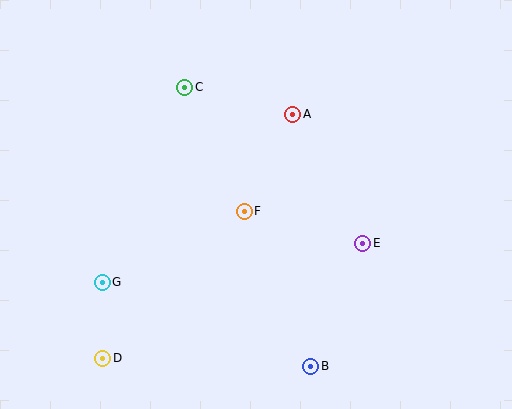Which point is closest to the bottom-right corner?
Point B is closest to the bottom-right corner.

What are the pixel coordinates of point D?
Point D is at (103, 358).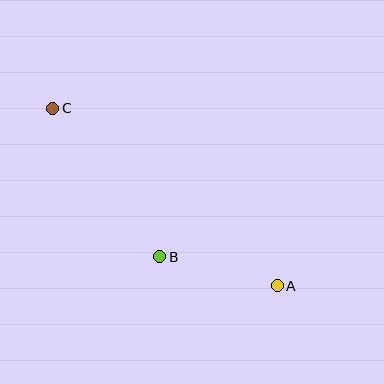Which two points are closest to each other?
Points A and B are closest to each other.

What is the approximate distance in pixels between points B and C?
The distance between B and C is approximately 183 pixels.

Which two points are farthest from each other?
Points A and C are farthest from each other.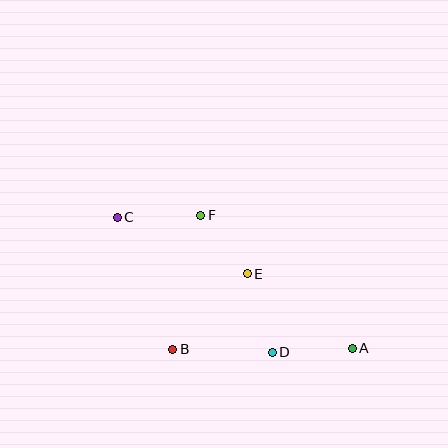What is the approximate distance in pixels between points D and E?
The distance between D and E is approximately 82 pixels.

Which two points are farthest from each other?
Points A and C are farthest from each other.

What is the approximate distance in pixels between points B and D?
The distance between B and D is approximately 100 pixels.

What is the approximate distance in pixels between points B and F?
The distance between B and F is approximately 137 pixels.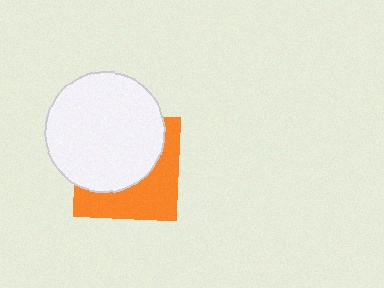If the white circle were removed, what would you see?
You would see the complete orange square.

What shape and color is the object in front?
The object in front is a white circle.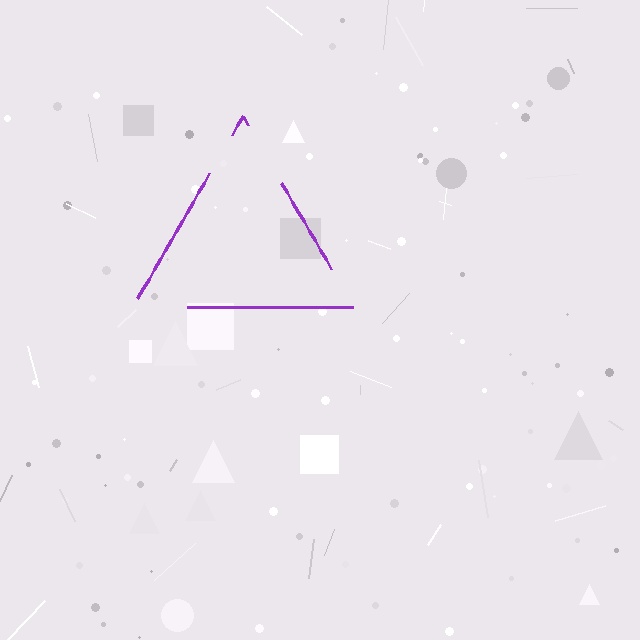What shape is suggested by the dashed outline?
The dashed outline suggests a triangle.